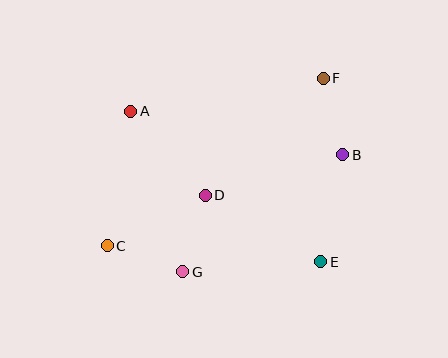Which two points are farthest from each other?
Points C and F are farthest from each other.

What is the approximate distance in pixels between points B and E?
The distance between B and E is approximately 109 pixels.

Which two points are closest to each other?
Points B and F are closest to each other.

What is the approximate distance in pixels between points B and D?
The distance between B and D is approximately 143 pixels.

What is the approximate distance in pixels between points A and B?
The distance between A and B is approximately 216 pixels.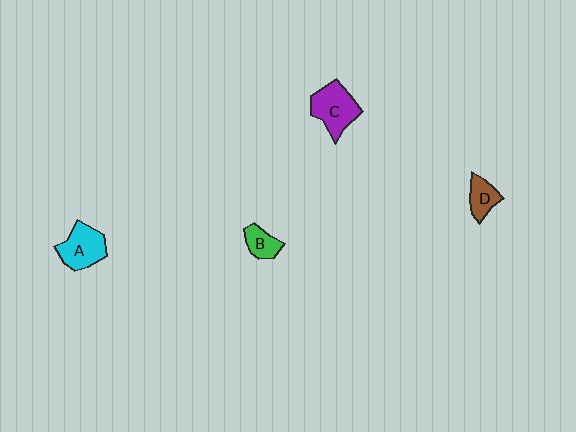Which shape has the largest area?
Shape C (purple).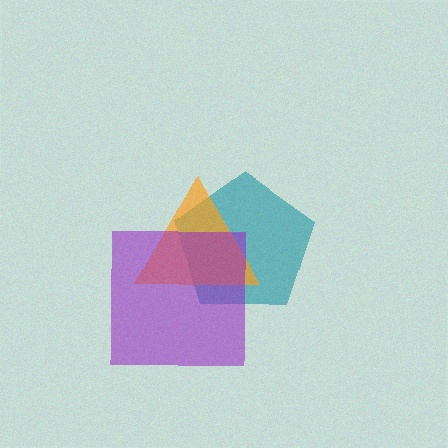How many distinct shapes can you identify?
There are 3 distinct shapes: a teal pentagon, an orange triangle, a purple square.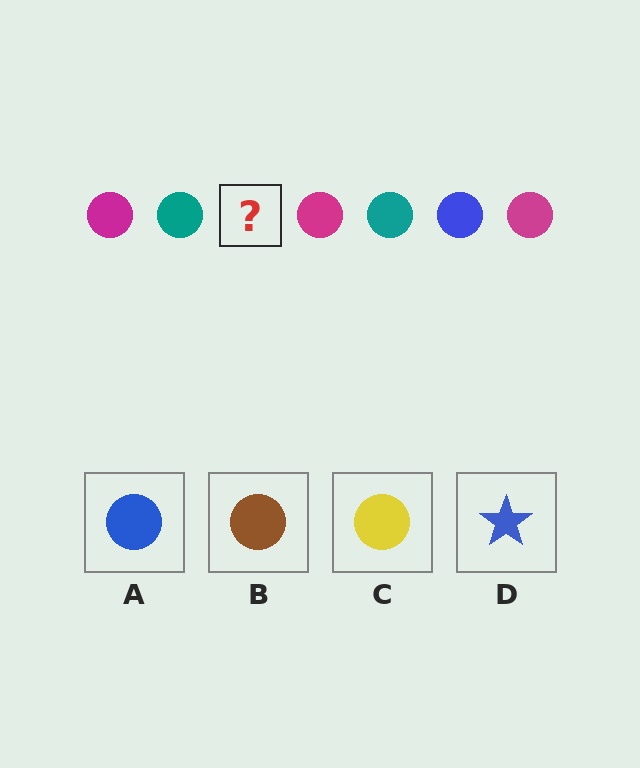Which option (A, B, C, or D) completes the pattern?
A.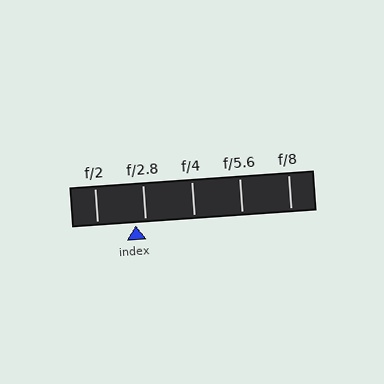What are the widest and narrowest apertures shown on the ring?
The widest aperture shown is f/2 and the narrowest is f/8.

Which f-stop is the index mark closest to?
The index mark is closest to f/2.8.